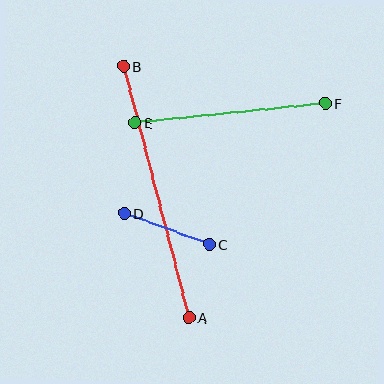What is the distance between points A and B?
The distance is approximately 260 pixels.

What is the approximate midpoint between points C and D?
The midpoint is at approximately (167, 229) pixels.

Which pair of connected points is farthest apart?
Points A and B are farthest apart.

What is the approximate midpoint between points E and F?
The midpoint is at approximately (230, 113) pixels.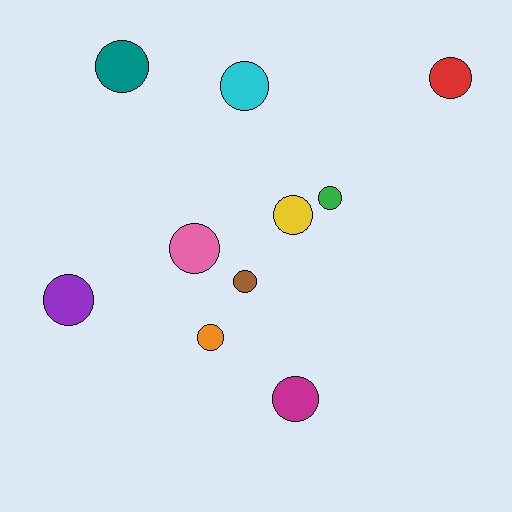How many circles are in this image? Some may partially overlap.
There are 10 circles.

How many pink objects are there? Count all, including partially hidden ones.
There is 1 pink object.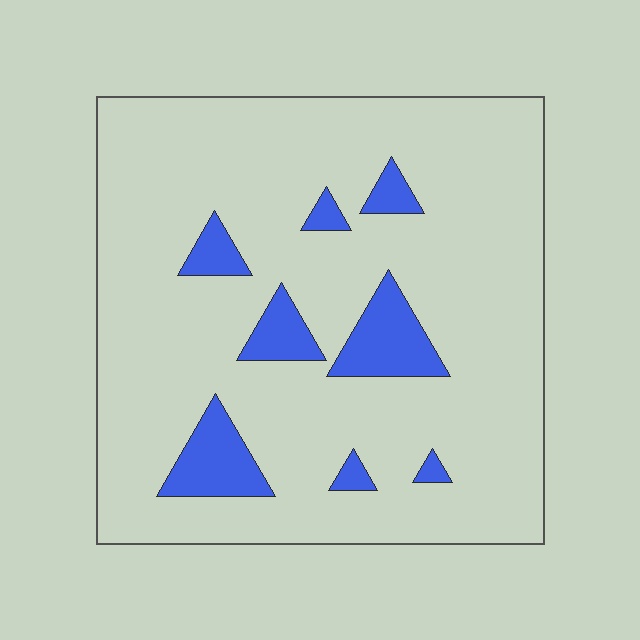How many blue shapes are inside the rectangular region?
8.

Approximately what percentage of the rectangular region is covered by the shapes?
Approximately 10%.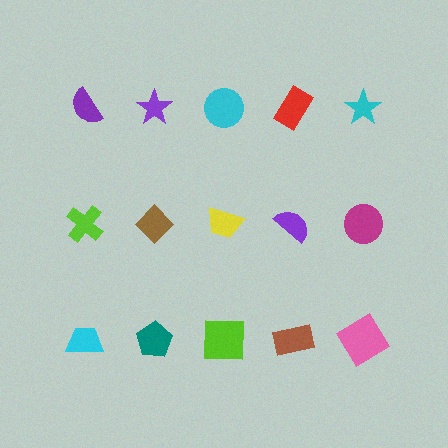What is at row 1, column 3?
A cyan circle.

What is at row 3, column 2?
A teal pentagon.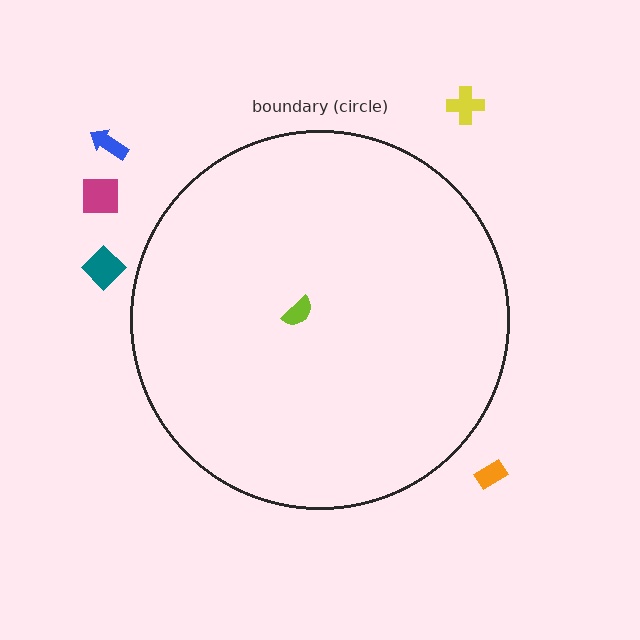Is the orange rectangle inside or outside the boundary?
Outside.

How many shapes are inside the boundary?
1 inside, 5 outside.